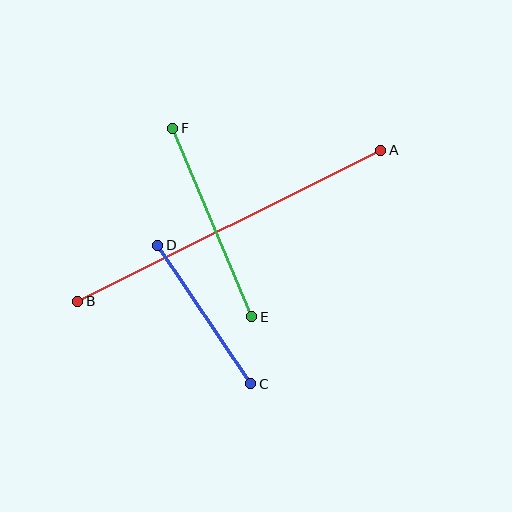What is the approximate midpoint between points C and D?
The midpoint is at approximately (204, 314) pixels.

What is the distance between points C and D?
The distance is approximately 167 pixels.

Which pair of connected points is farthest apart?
Points A and B are farthest apart.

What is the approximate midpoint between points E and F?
The midpoint is at approximately (212, 223) pixels.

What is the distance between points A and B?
The distance is approximately 338 pixels.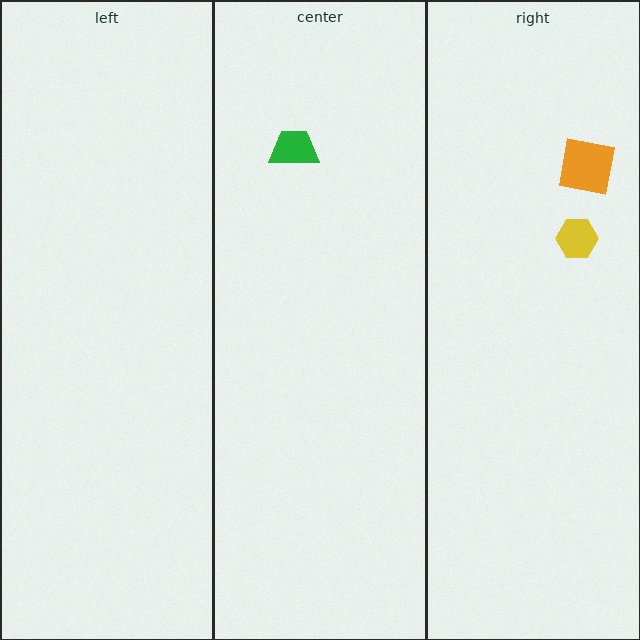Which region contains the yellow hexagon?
The right region.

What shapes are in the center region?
The green trapezoid.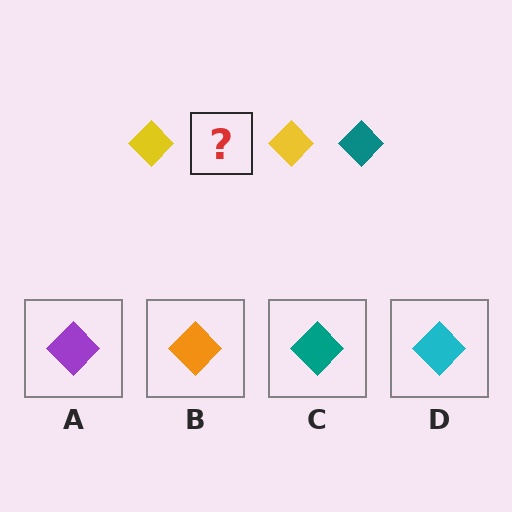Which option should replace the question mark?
Option C.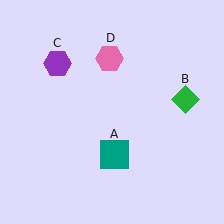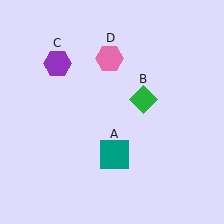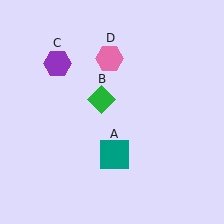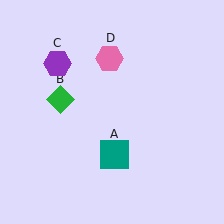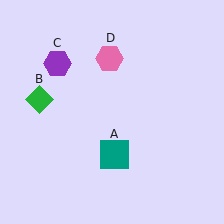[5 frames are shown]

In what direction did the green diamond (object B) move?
The green diamond (object B) moved left.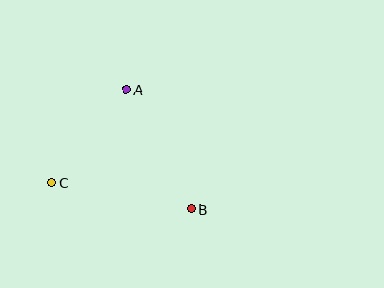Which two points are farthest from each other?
Points B and C are farthest from each other.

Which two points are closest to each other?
Points A and C are closest to each other.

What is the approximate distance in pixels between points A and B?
The distance between A and B is approximately 136 pixels.